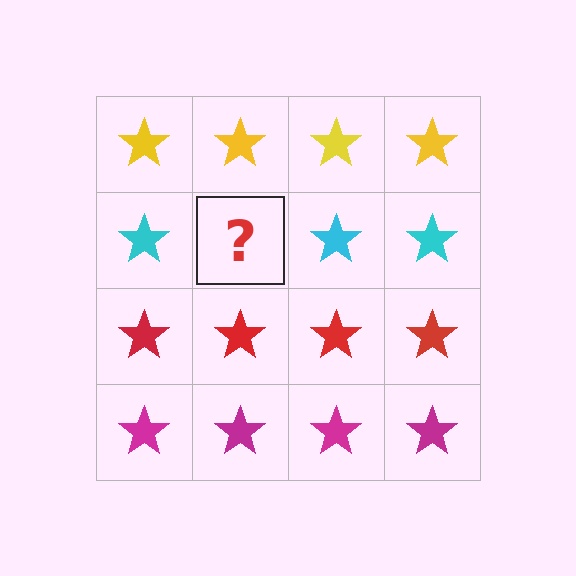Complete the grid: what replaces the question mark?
The question mark should be replaced with a cyan star.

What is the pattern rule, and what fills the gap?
The rule is that each row has a consistent color. The gap should be filled with a cyan star.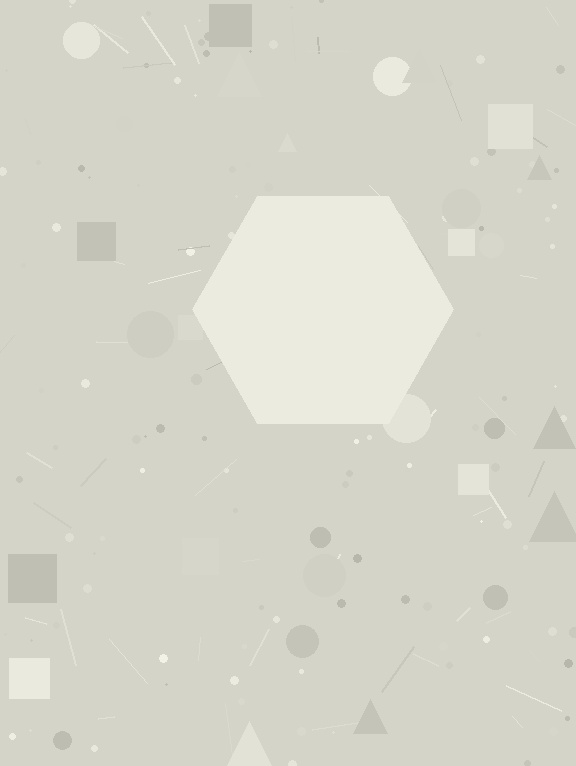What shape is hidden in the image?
A hexagon is hidden in the image.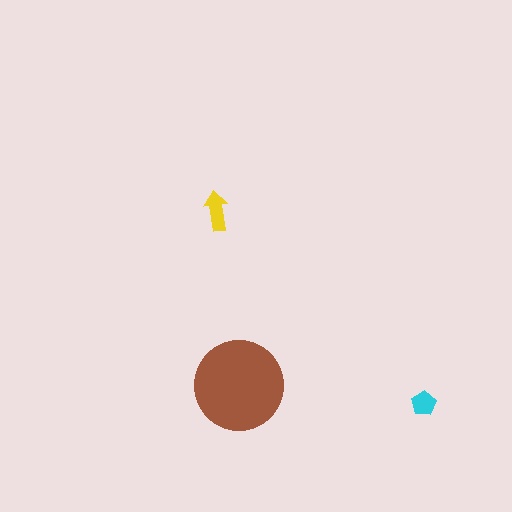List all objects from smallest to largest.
The cyan pentagon, the yellow arrow, the brown circle.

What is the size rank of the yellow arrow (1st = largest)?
2nd.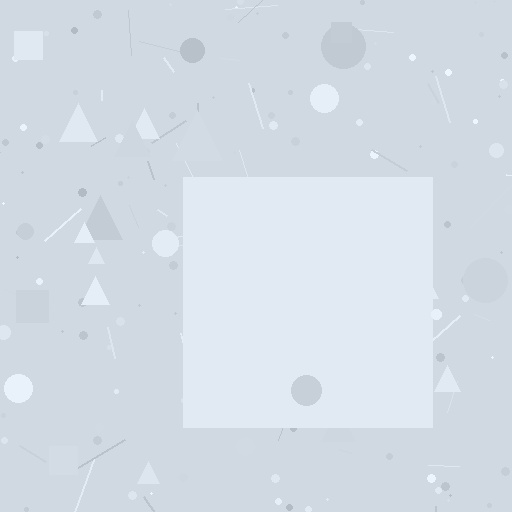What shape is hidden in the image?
A square is hidden in the image.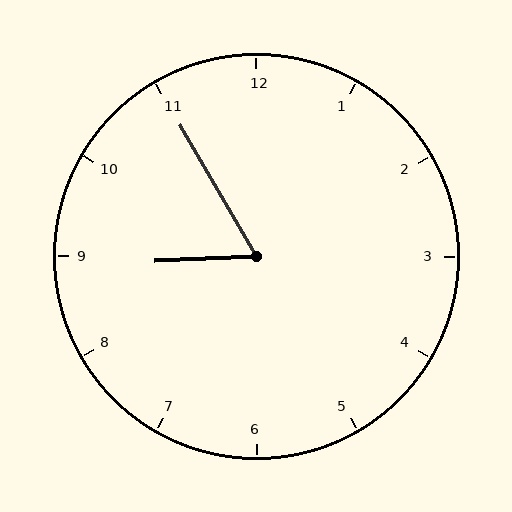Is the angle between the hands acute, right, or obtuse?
It is acute.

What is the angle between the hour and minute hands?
Approximately 62 degrees.